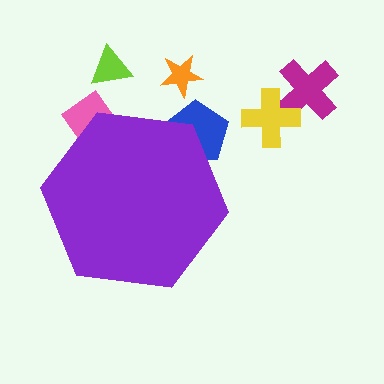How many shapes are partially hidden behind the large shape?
2 shapes are partially hidden.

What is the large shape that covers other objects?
A purple hexagon.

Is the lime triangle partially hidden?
No, the lime triangle is fully visible.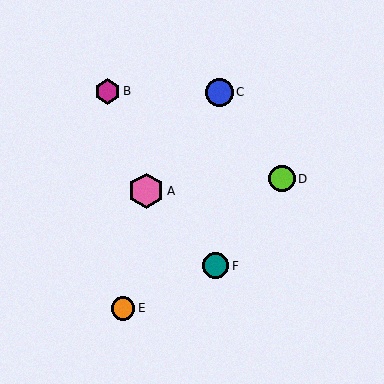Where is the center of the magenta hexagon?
The center of the magenta hexagon is at (107, 91).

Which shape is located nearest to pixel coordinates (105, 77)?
The magenta hexagon (labeled B) at (107, 91) is nearest to that location.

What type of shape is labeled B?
Shape B is a magenta hexagon.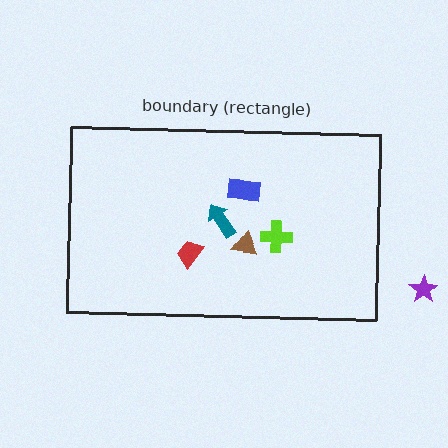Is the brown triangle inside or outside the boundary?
Inside.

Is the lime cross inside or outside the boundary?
Inside.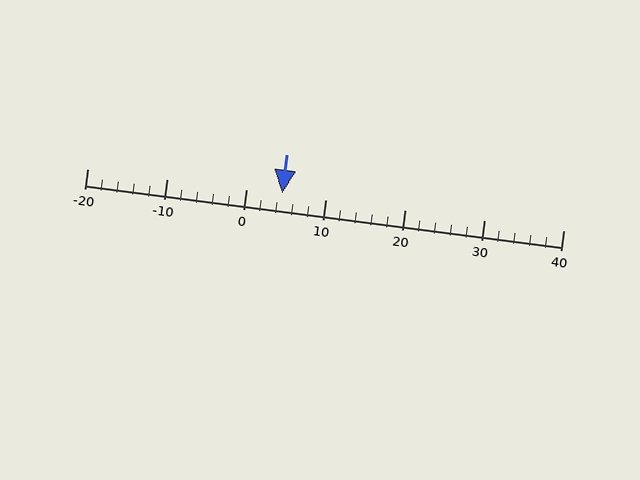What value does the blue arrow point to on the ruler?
The blue arrow points to approximately 4.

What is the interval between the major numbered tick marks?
The major tick marks are spaced 10 units apart.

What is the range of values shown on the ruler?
The ruler shows values from -20 to 40.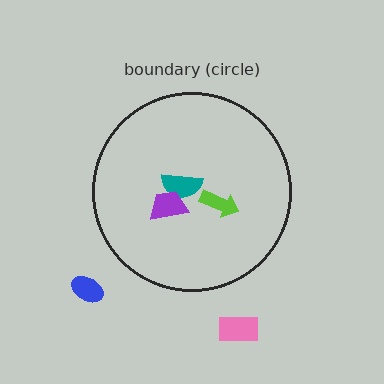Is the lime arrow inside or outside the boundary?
Inside.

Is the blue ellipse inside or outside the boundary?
Outside.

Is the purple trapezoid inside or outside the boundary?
Inside.